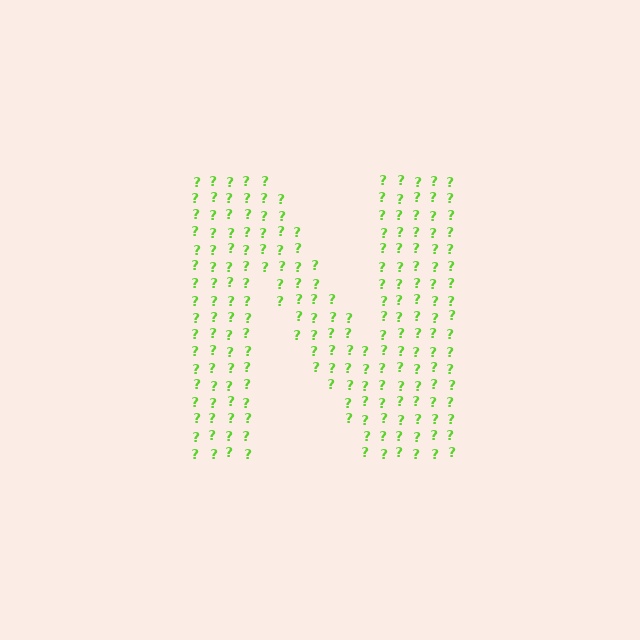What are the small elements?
The small elements are question marks.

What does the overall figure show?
The overall figure shows the letter N.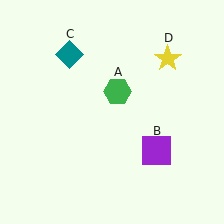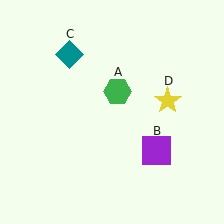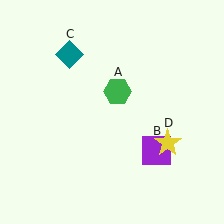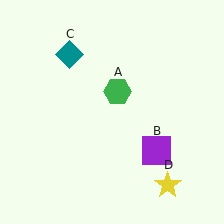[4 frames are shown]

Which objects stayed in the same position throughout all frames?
Green hexagon (object A) and purple square (object B) and teal diamond (object C) remained stationary.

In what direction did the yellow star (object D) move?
The yellow star (object D) moved down.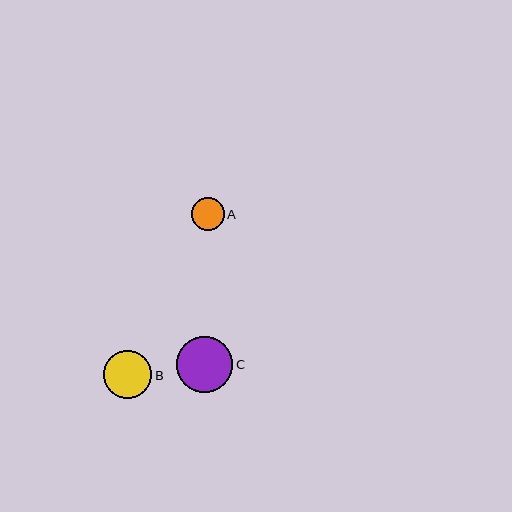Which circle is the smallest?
Circle A is the smallest with a size of approximately 33 pixels.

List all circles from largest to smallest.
From largest to smallest: C, B, A.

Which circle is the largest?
Circle C is the largest with a size of approximately 56 pixels.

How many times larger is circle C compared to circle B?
Circle C is approximately 1.2 times the size of circle B.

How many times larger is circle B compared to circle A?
Circle B is approximately 1.5 times the size of circle A.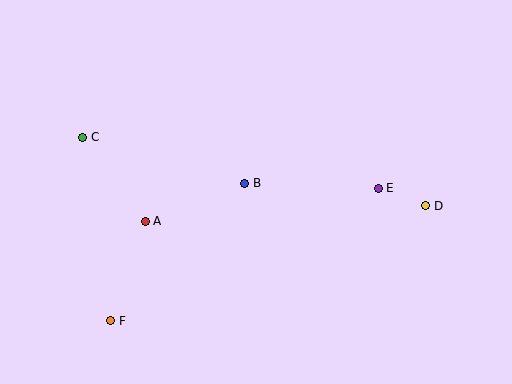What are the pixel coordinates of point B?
Point B is at (245, 183).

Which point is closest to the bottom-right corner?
Point D is closest to the bottom-right corner.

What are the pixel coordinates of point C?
Point C is at (83, 137).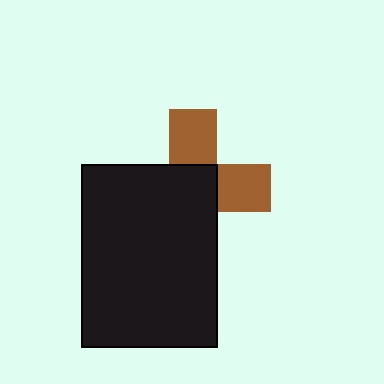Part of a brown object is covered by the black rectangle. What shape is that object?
It is a cross.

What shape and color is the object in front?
The object in front is a black rectangle.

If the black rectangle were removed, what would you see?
You would see the complete brown cross.